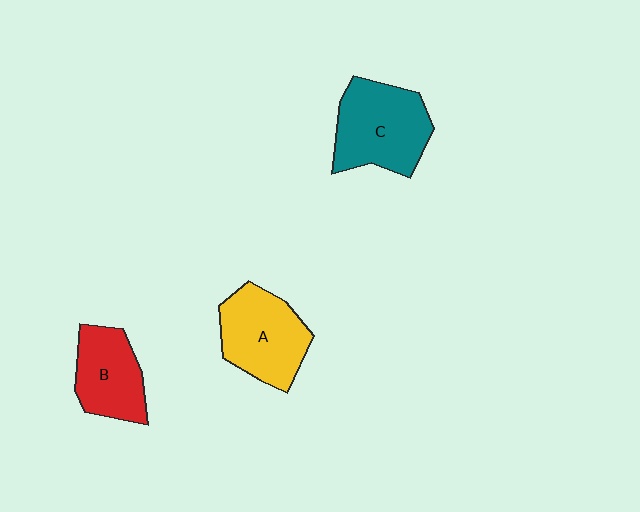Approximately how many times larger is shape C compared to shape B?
Approximately 1.3 times.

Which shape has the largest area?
Shape C (teal).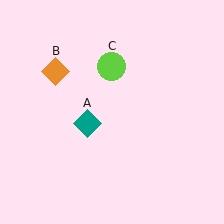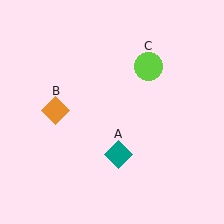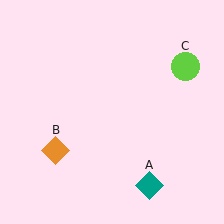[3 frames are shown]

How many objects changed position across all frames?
3 objects changed position: teal diamond (object A), orange diamond (object B), lime circle (object C).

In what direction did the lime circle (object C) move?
The lime circle (object C) moved right.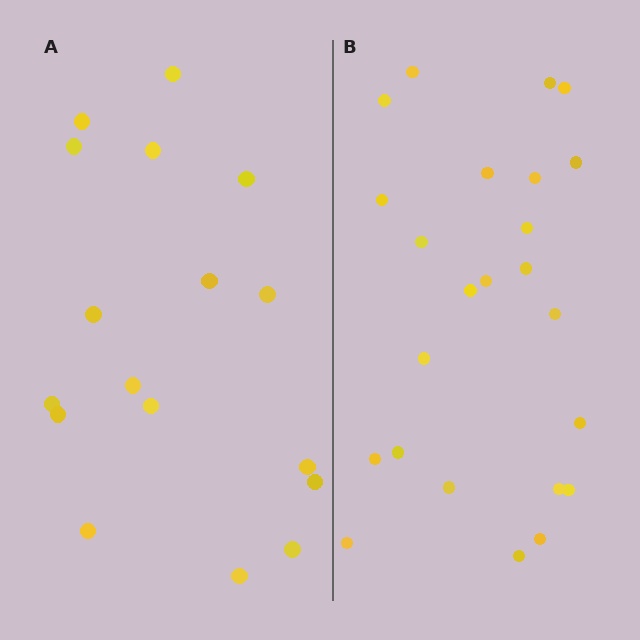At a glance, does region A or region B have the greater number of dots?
Region B (the right region) has more dots.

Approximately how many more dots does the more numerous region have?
Region B has roughly 8 or so more dots than region A.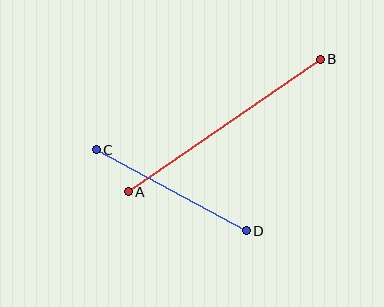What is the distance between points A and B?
The distance is approximately 233 pixels.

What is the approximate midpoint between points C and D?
The midpoint is at approximately (171, 190) pixels.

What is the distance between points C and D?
The distance is approximately 171 pixels.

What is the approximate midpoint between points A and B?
The midpoint is at approximately (224, 126) pixels.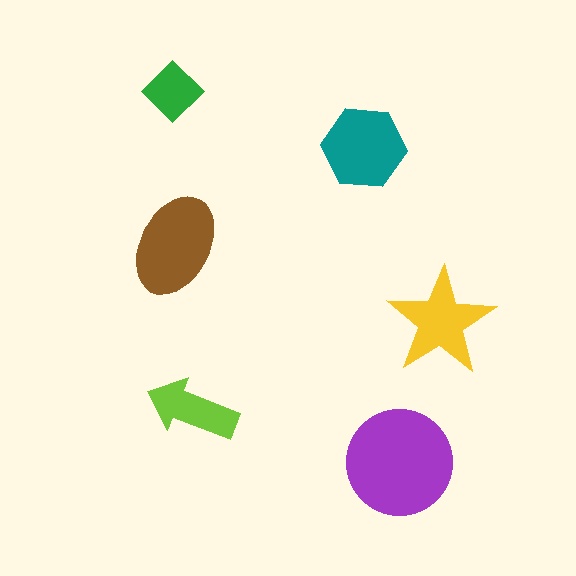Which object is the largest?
The purple circle.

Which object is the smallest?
The green diamond.